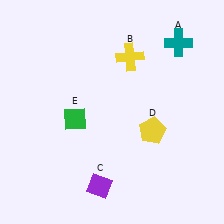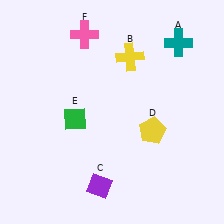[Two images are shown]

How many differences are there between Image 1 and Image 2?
There is 1 difference between the two images.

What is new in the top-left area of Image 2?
A pink cross (F) was added in the top-left area of Image 2.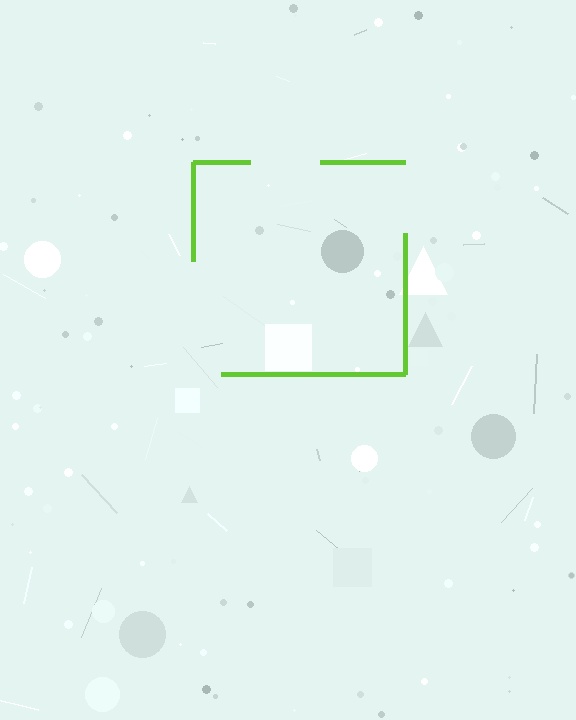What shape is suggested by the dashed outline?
The dashed outline suggests a square.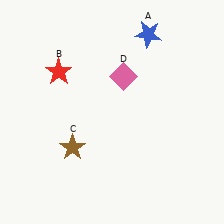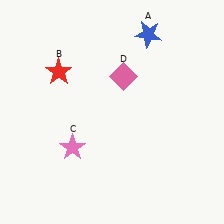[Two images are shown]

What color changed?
The star (C) changed from brown in Image 1 to pink in Image 2.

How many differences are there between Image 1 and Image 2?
There is 1 difference between the two images.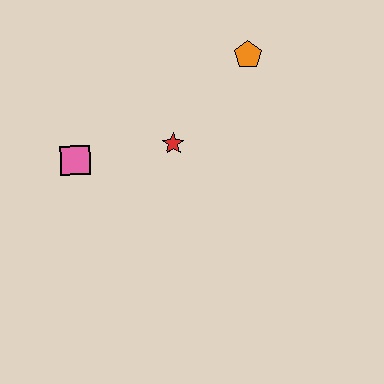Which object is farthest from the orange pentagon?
The pink square is farthest from the orange pentagon.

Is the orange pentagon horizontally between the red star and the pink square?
No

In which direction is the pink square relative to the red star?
The pink square is to the left of the red star.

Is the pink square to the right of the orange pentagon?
No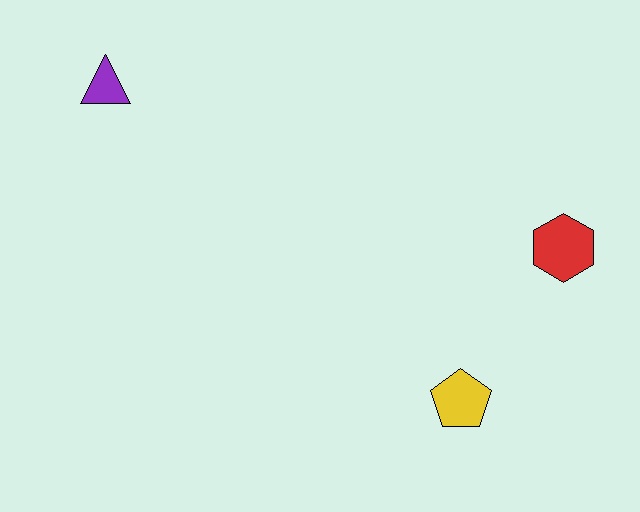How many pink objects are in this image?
There are no pink objects.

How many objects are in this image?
There are 3 objects.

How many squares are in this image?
There are no squares.